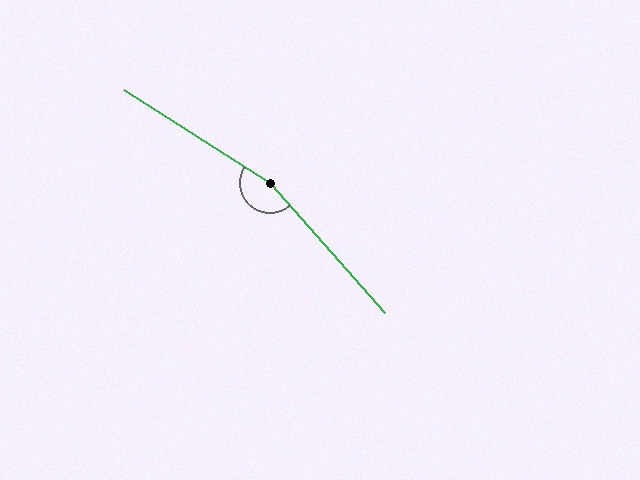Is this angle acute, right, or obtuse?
It is obtuse.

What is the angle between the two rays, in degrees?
Approximately 164 degrees.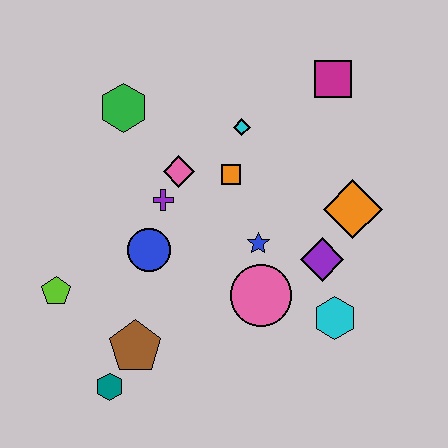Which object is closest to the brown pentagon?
The teal hexagon is closest to the brown pentagon.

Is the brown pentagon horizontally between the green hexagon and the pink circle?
Yes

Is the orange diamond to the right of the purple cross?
Yes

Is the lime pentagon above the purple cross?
No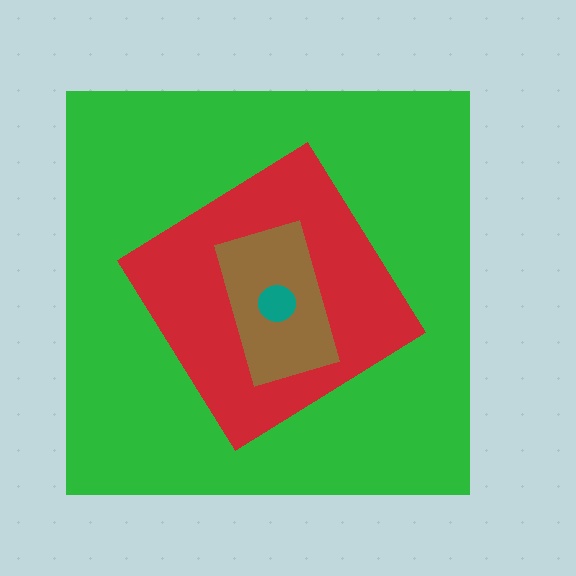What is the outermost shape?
The green square.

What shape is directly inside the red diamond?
The brown rectangle.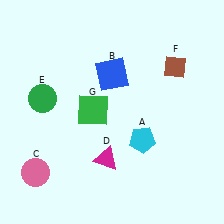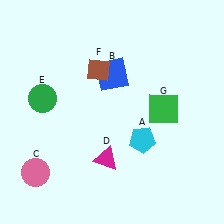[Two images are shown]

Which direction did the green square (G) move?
The green square (G) moved right.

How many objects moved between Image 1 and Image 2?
2 objects moved between the two images.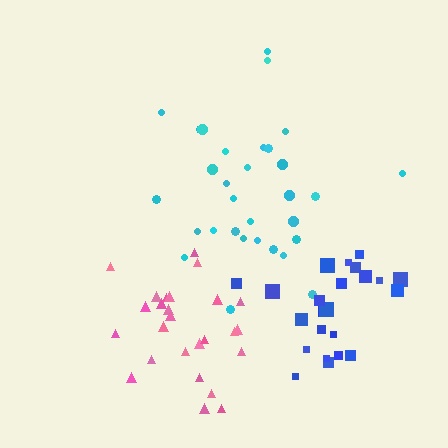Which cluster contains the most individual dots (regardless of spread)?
Cyan (31).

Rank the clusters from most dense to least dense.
blue, pink, cyan.